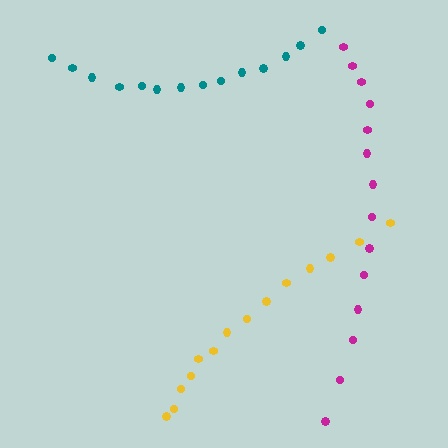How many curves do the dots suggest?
There are 3 distinct paths.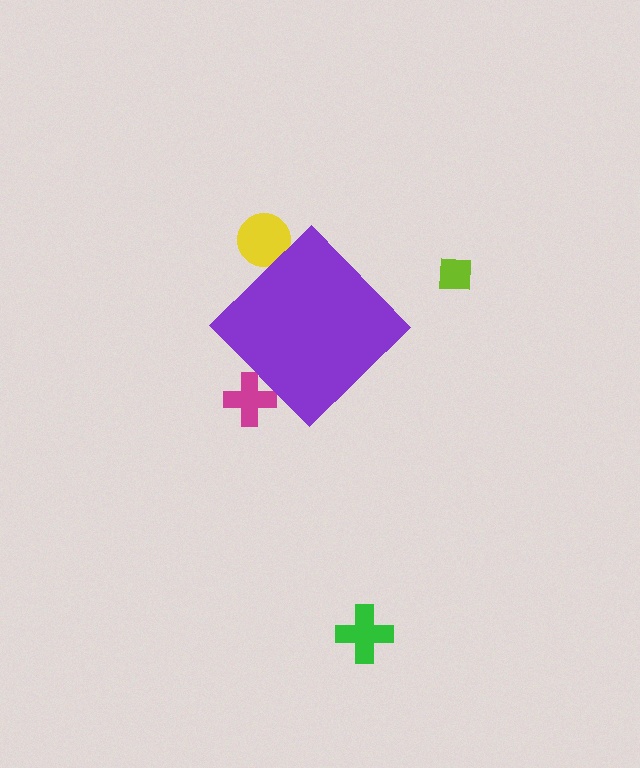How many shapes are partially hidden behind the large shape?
2 shapes are partially hidden.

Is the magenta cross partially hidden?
Yes, the magenta cross is partially hidden behind the purple diamond.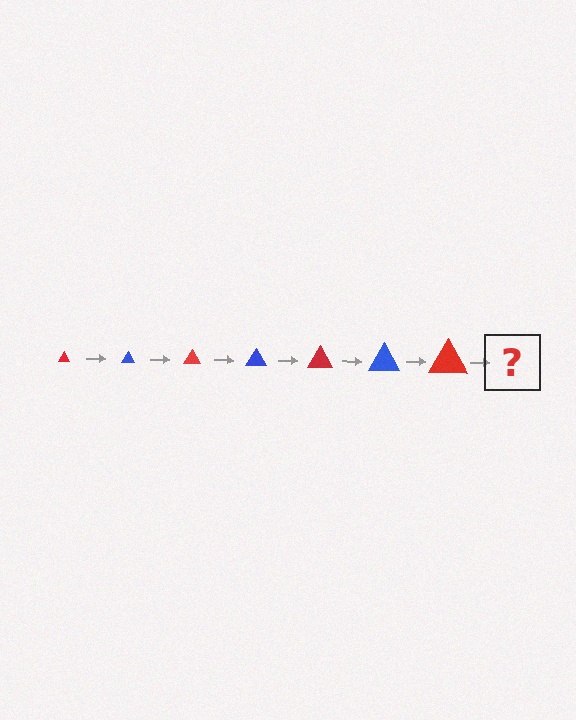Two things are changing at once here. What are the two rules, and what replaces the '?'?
The two rules are that the triangle grows larger each step and the color cycles through red and blue. The '?' should be a blue triangle, larger than the previous one.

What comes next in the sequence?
The next element should be a blue triangle, larger than the previous one.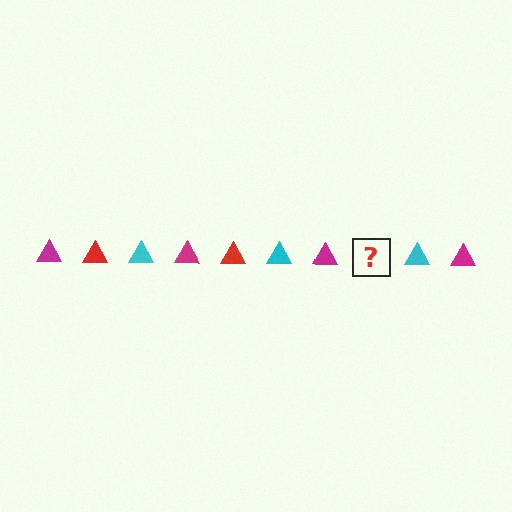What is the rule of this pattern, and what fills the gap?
The rule is that the pattern cycles through magenta, red, cyan triangles. The gap should be filled with a red triangle.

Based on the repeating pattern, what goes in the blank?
The blank should be a red triangle.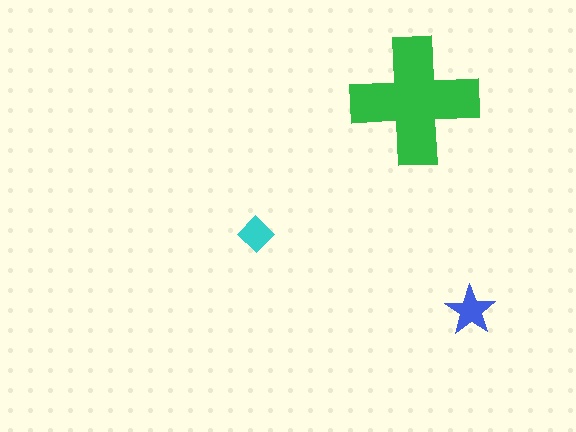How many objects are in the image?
There are 3 objects in the image.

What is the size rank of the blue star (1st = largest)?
2nd.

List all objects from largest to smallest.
The green cross, the blue star, the cyan diamond.